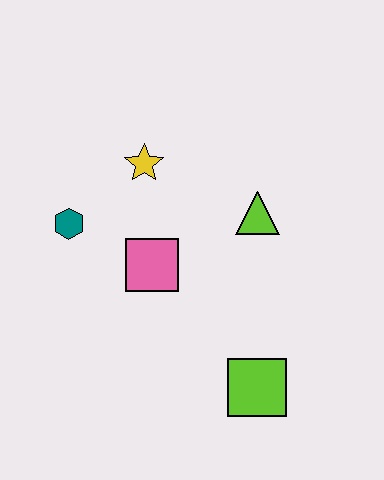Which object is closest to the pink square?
The teal hexagon is closest to the pink square.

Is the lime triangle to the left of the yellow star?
No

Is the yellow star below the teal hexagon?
No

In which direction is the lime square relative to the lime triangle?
The lime square is below the lime triangle.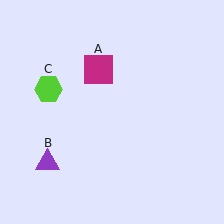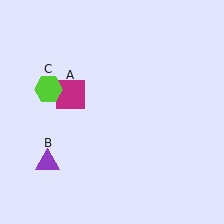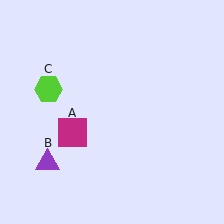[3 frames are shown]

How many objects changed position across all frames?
1 object changed position: magenta square (object A).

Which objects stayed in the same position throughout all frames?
Purple triangle (object B) and lime hexagon (object C) remained stationary.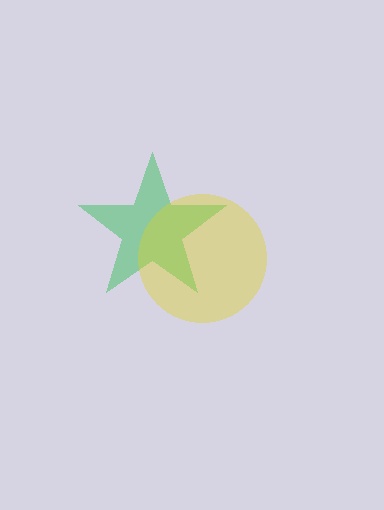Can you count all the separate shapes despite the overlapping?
Yes, there are 2 separate shapes.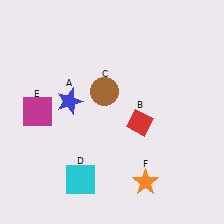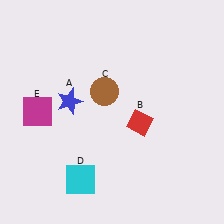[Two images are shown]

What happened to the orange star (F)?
The orange star (F) was removed in Image 2. It was in the bottom-right area of Image 1.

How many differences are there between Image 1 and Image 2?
There is 1 difference between the two images.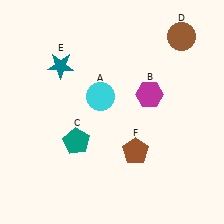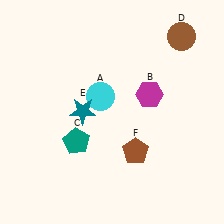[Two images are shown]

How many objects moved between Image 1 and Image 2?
1 object moved between the two images.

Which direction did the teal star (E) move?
The teal star (E) moved down.